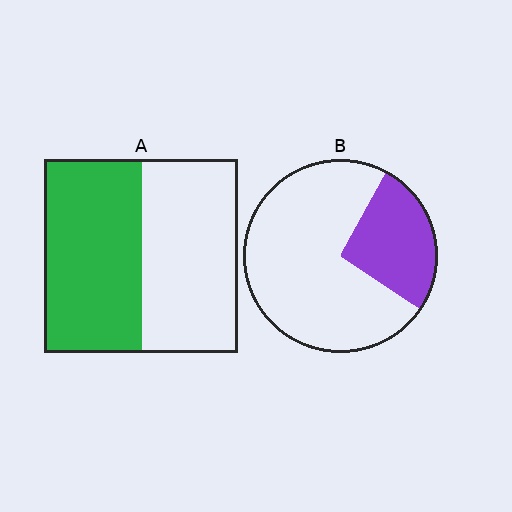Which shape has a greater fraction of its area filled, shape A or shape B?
Shape A.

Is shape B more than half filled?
No.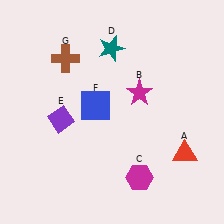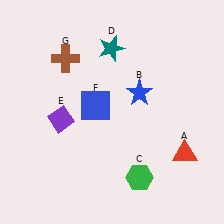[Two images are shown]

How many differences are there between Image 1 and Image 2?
There are 2 differences between the two images.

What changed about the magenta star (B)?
In Image 1, B is magenta. In Image 2, it changed to blue.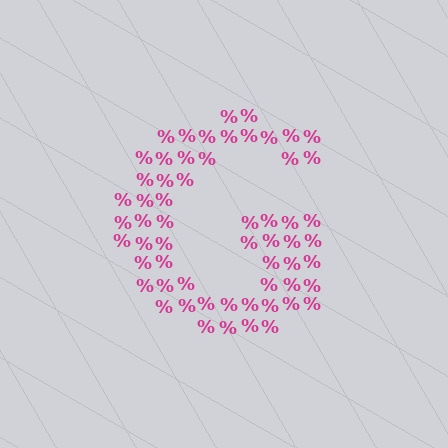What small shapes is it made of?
It is made of small percent signs.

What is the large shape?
The large shape is the letter G.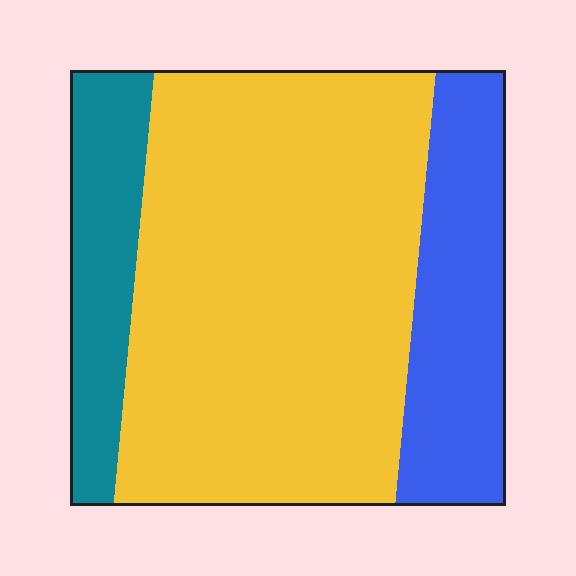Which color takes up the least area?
Teal, at roughly 15%.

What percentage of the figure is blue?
Blue takes up about one fifth (1/5) of the figure.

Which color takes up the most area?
Yellow, at roughly 65%.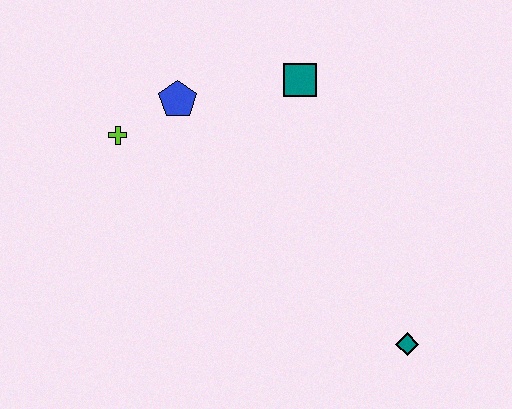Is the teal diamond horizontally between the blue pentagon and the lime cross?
No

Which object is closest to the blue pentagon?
The lime cross is closest to the blue pentagon.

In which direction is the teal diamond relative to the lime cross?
The teal diamond is to the right of the lime cross.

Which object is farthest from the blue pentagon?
The teal diamond is farthest from the blue pentagon.